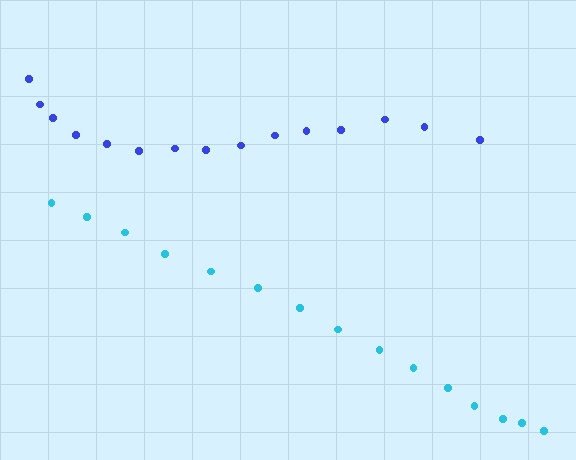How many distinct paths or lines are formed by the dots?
There are 2 distinct paths.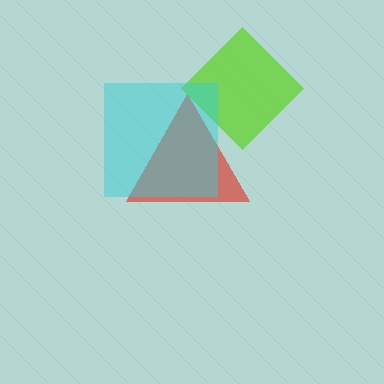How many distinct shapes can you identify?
There are 3 distinct shapes: a red triangle, a lime diamond, a cyan square.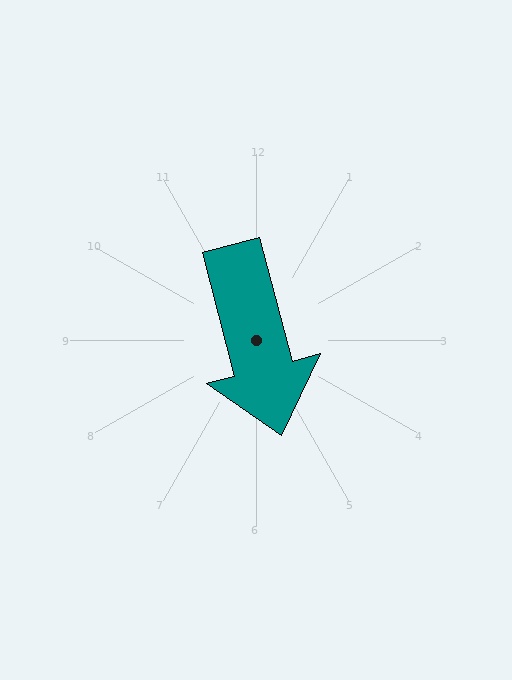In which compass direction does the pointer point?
South.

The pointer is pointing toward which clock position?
Roughly 6 o'clock.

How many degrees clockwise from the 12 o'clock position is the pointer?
Approximately 165 degrees.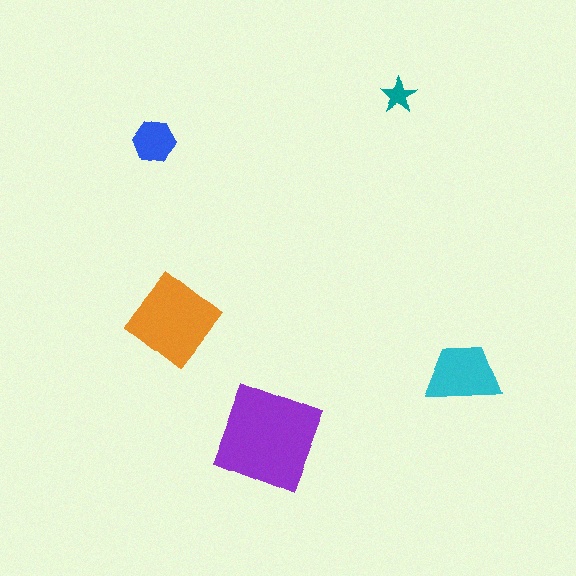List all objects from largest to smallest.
The purple diamond, the orange diamond, the cyan trapezoid, the blue hexagon, the teal star.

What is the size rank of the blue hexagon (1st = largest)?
4th.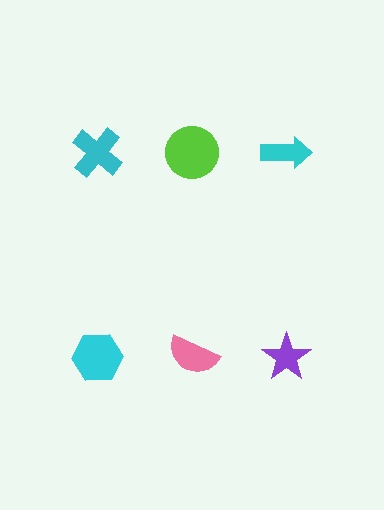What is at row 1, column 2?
A lime circle.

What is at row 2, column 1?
A cyan hexagon.